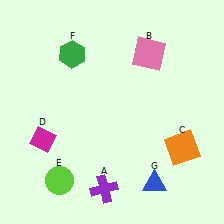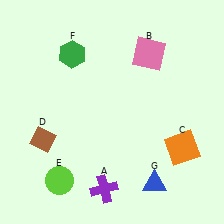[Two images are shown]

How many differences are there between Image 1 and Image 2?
There is 1 difference between the two images.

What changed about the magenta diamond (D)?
In Image 1, D is magenta. In Image 2, it changed to brown.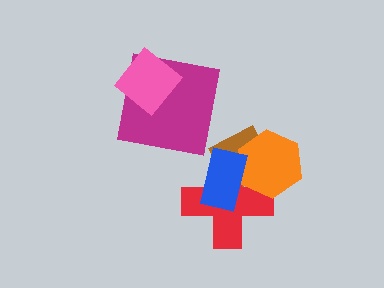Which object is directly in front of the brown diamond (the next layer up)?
The red cross is directly in front of the brown diamond.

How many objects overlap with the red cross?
3 objects overlap with the red cross.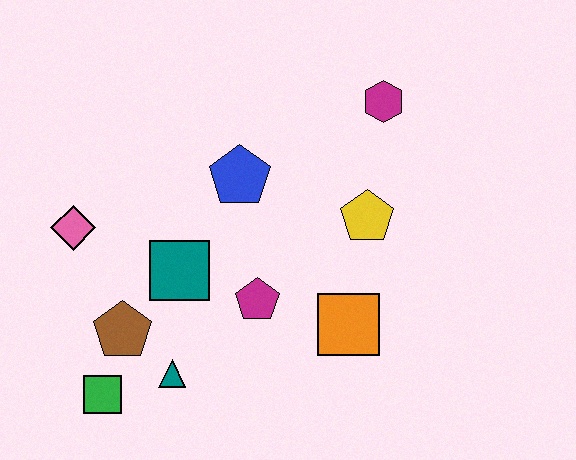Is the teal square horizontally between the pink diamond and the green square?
No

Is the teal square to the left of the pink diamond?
No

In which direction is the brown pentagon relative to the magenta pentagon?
The brown pentagon is to the left of the magenta pentagon.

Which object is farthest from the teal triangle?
The magenta hexagon is farthest from the teal triangle.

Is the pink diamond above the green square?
Yes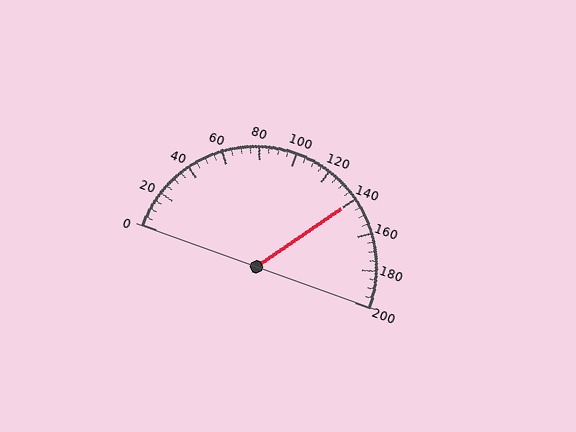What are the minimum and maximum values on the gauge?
The gauge ranges from 0 to 200.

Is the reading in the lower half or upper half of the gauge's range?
The reading is in the upper half of the range (0 to 200).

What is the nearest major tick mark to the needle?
The nearest major tick mark is 140.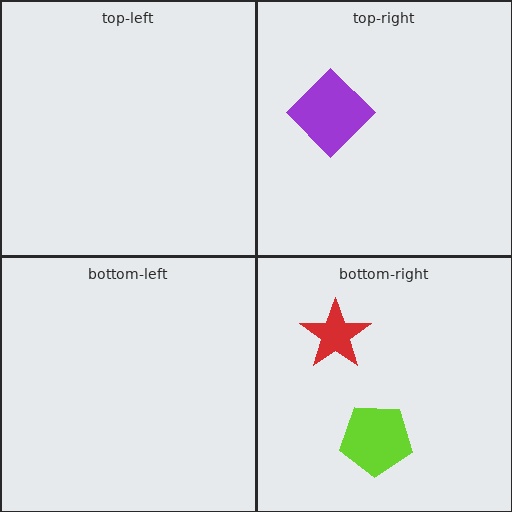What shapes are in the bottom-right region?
The lime pentagon, the red star.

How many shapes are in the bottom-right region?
2.